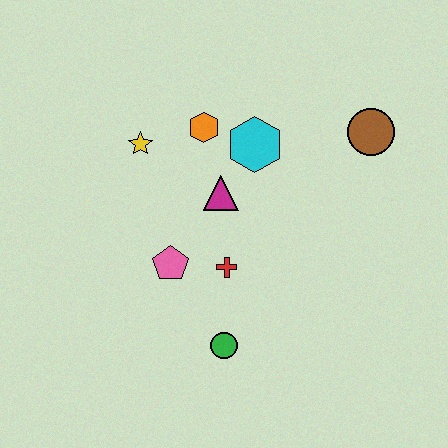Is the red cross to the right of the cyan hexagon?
No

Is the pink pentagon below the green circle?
No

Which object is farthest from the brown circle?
The green circle is farthest from the brown circle.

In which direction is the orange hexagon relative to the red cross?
The orange hexagon is above the red cross.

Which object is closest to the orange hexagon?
The cyan hexagon is closest to the orange hexagon.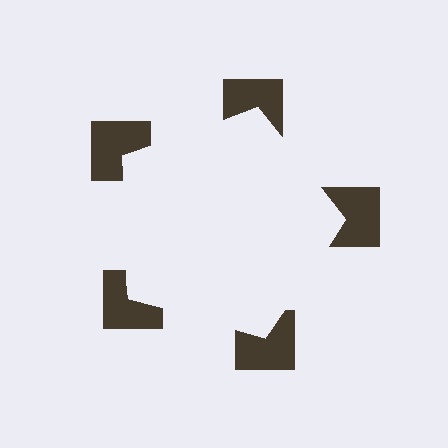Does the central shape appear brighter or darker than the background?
It typically appears slightly brighter than the background, even though no actual brightness change is drawn.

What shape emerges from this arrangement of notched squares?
An illusory pentagon — its edges are inferred from the aligned wedge cuts in the notched squares, not physically drawn.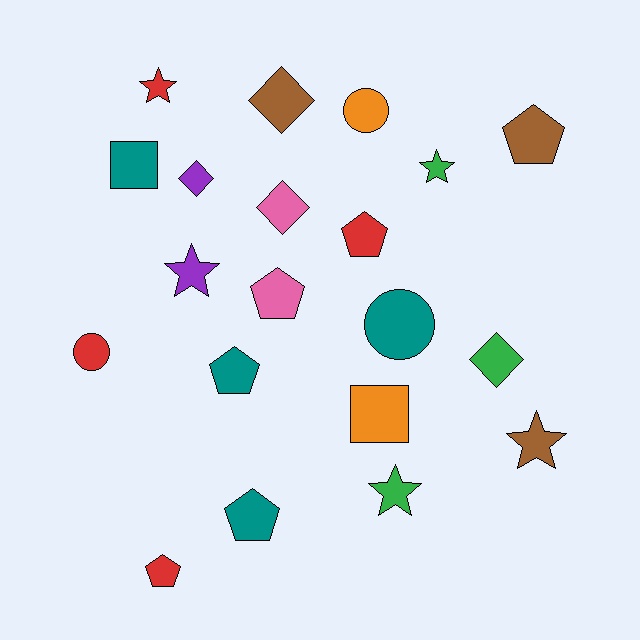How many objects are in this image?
There are 20 objects.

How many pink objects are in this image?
There are 2 pink objects.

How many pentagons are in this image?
There are 6 pentagons.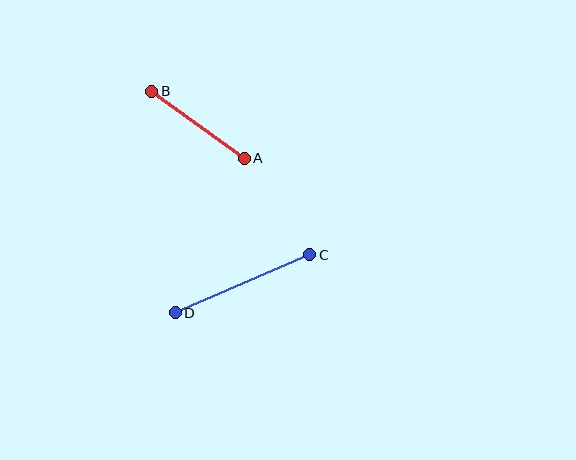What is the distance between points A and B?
The distance is approximately 114 pixels.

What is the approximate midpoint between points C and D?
The midpoint is at approximately (243, 284) pixels.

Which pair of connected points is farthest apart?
Points C and D are farthest apart.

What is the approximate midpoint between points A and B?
The midpoint is at approximately (198, 125) pixels.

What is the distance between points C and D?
The distance is approximately 147 pixels.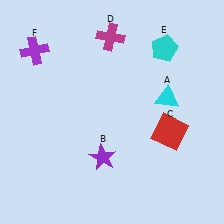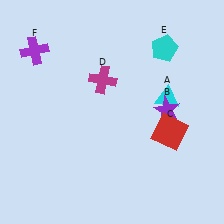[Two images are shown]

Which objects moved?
The objects that moved are: the purple star (B), the magenta cross (D).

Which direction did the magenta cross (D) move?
The magenta cross (D) moved down.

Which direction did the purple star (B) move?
The purple star (B) moved right.